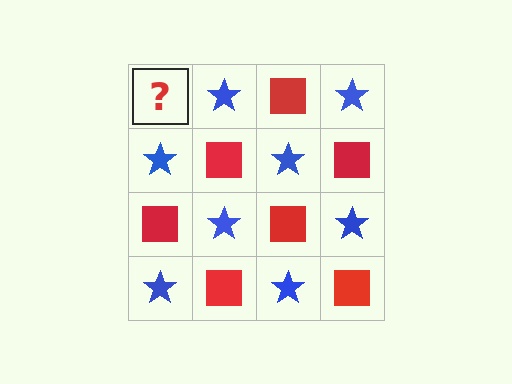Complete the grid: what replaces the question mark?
The question mark should be replaced with a red square.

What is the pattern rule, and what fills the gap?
The rule is that it alternates red square and blue star in a checkerboard pattern. The gap should be filled with a red square.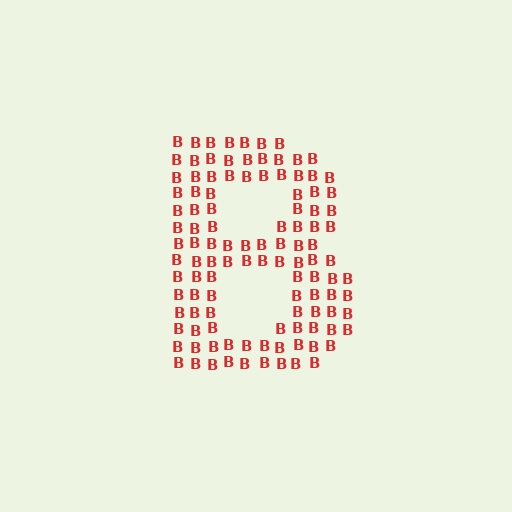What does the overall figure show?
The overall figure shows the letter B.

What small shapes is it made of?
It is made of small letter B's.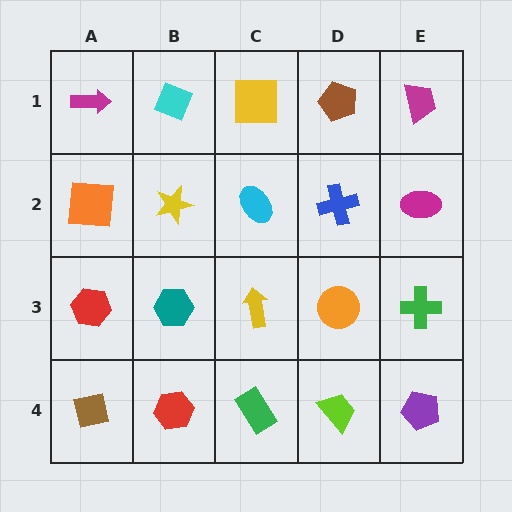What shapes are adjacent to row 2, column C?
A yellow square (row 1, column C), a yellow arrow (row 3, column C), a yellow star (row 2, column B), a blue cross (row 2, column D).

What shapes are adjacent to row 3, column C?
A cyan ellipse (row 2, column C), a green rectangle (row 4, column C), a teal hexagon (row 3, column B), an orange circle (row 3, column D).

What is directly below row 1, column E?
A magenta ellipse.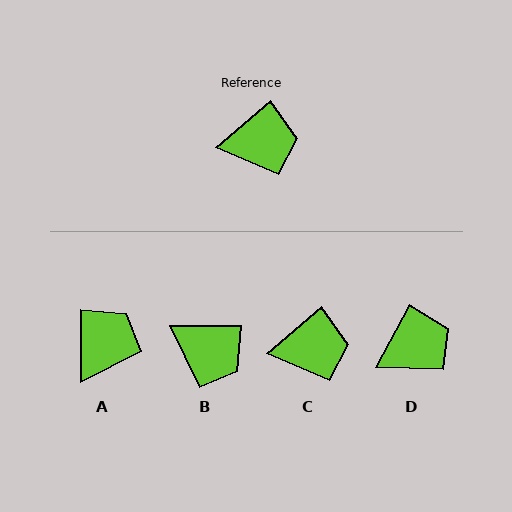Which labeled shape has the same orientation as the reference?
C.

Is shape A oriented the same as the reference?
No, it is off by about 50 degrees.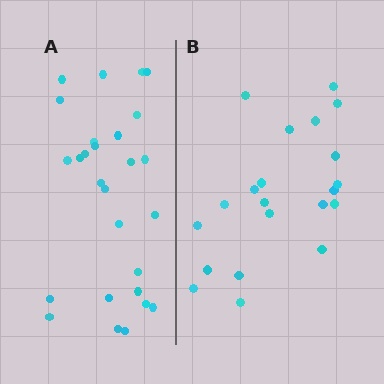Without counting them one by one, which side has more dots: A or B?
Region A (the left region) has more dots.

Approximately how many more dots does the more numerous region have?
Region A has about 6 more dots than region B.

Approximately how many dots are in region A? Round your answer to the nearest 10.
About 30 dots. (The exact count is 27, which rounds to 30.)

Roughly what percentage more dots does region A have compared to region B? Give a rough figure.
About 30% more.